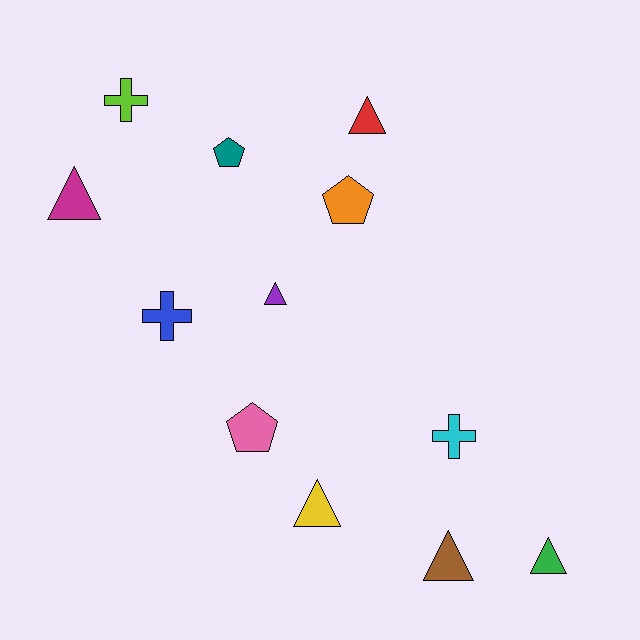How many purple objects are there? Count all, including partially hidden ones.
There is 1 purple object.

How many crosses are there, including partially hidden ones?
There are 3 crosses.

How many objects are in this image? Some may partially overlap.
There are 12 objects.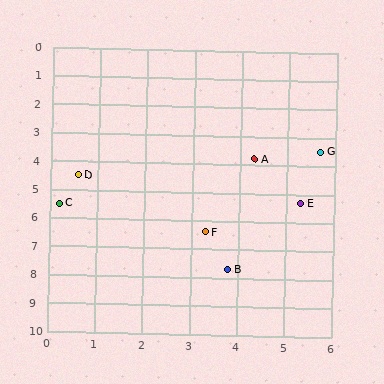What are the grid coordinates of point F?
Point F is at approximately (3.3, 6.4).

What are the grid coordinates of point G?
Point G is at approximately (5.7, 3.5).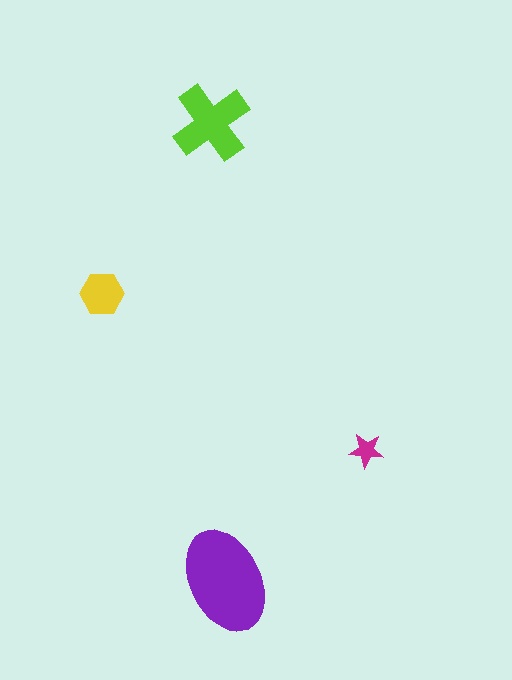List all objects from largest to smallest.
The purple ellipse, the lime cross, the yellow hexagon, the magenta star.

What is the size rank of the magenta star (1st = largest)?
4th.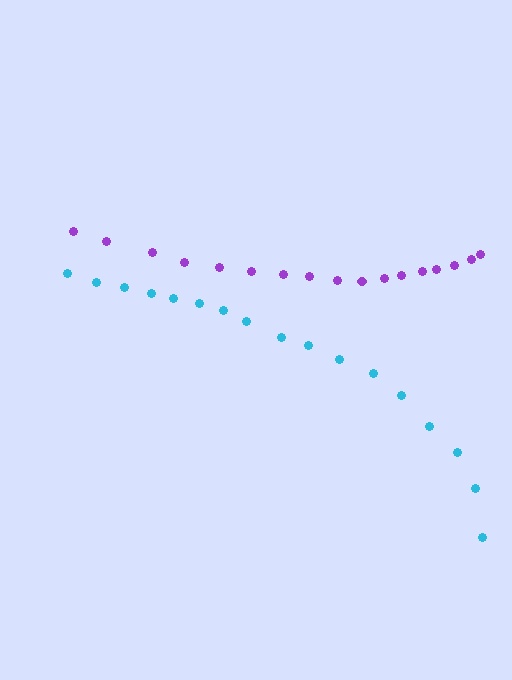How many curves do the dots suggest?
There are 2 distinct paths.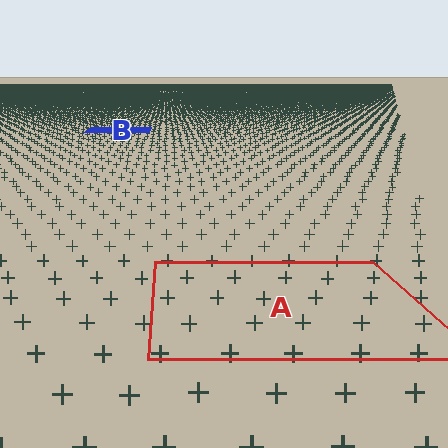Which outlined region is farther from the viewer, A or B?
Region B is farther from the viewer — the texture elements inside it appear smaller and more densely packed.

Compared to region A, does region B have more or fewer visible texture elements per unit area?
Region B has more texture elements per unit area — they are packed more densely because it is farther away.